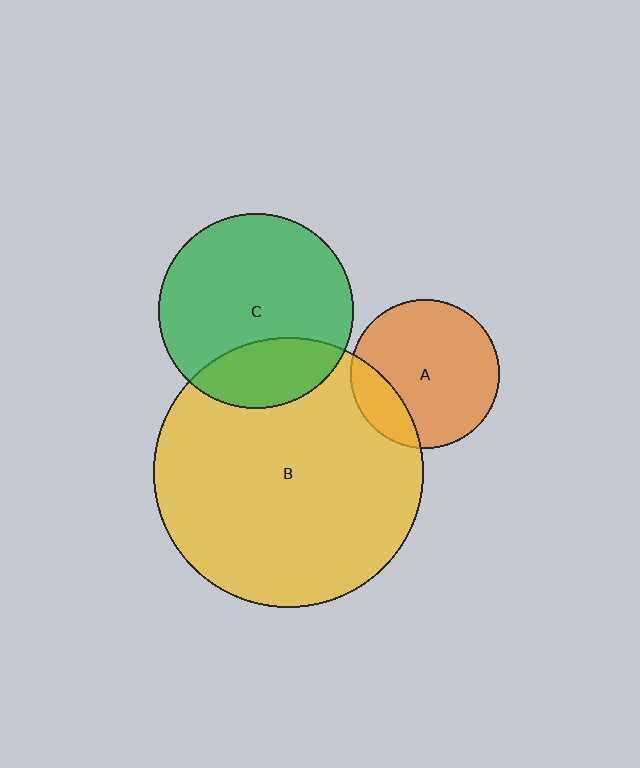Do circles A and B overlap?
Yes.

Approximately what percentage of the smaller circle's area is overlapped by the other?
Approximately 20%.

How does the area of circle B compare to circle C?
Approximately 1.9 times.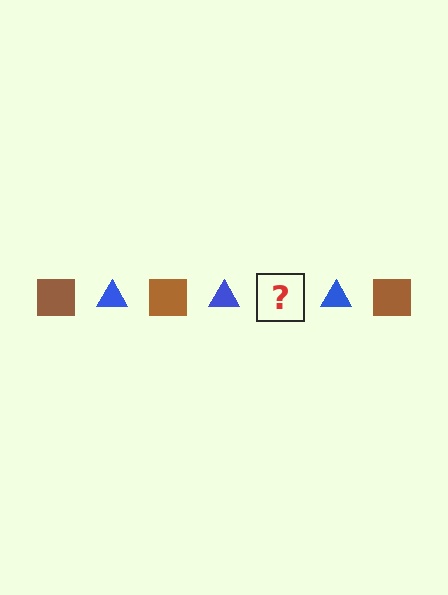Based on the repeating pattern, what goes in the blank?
The blank should be a brown square.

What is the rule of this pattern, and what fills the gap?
The rule is that the pattern alternates between brown square and blue triangle. The gap should be filled with a brown square.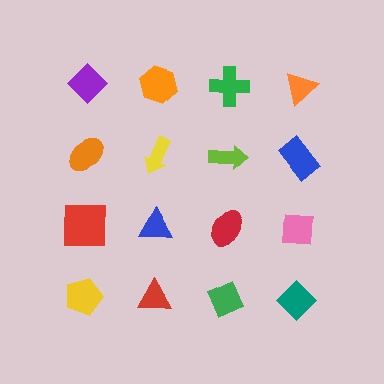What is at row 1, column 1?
A purple diamond.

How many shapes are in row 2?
4 shapes.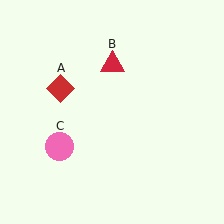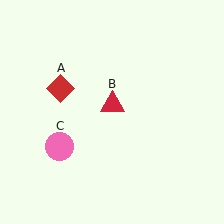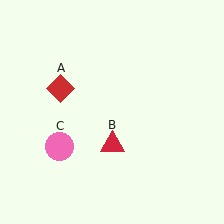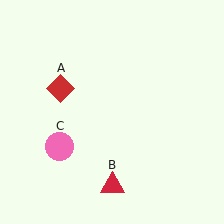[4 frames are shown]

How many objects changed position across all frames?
1 object changed position: red triangle (object B).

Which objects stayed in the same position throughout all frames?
Red diamond (object A) and pink circle (object C) remained stationary.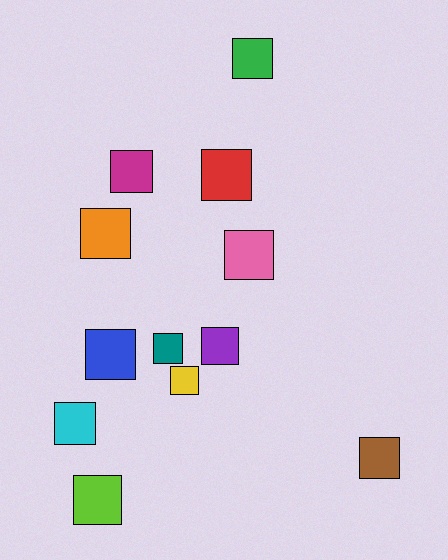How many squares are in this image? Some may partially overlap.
There are 12 squares.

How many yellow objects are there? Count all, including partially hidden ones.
There is 1 yellow object.